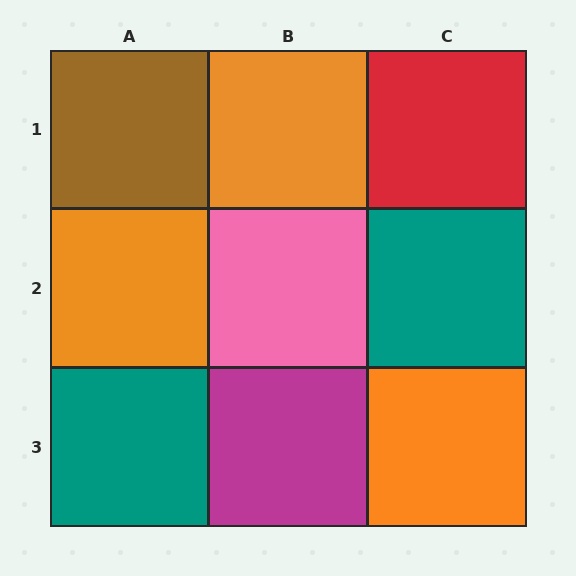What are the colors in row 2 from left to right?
Orange, pink, teal.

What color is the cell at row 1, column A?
Brown.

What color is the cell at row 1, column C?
Red.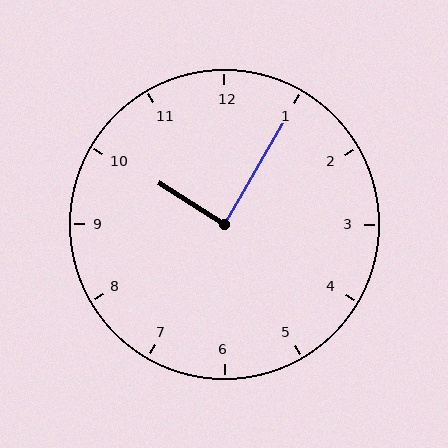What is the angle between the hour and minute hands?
Approximately 88 degrees.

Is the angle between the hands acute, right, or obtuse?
It is right.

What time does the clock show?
10:05.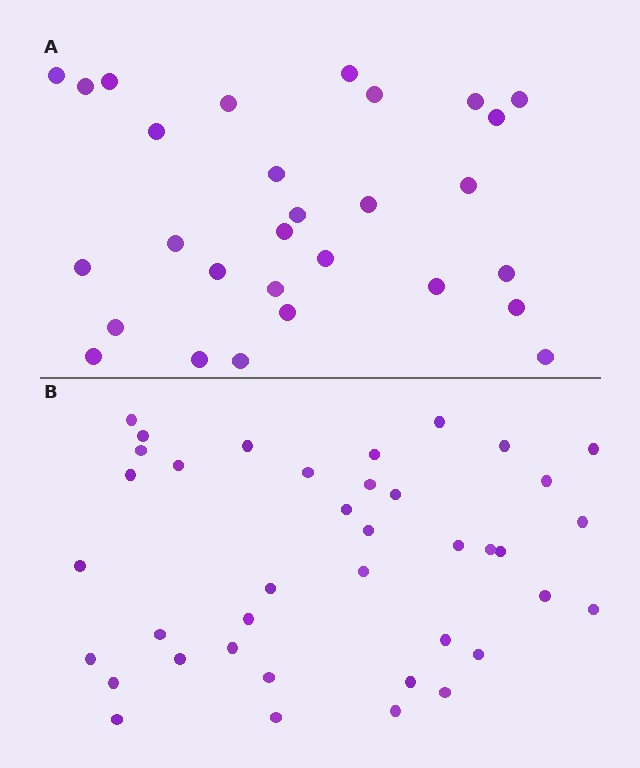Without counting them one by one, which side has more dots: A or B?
Region B (the bottom region) has more dots.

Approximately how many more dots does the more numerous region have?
Region B has roughly 10 or so more dots than region A.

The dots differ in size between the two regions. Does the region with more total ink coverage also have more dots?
No. Region A has more total ink coverage because its dots are larger, but region B actually contains more individual dots. Total area can be misleading — the number of items is what matters here.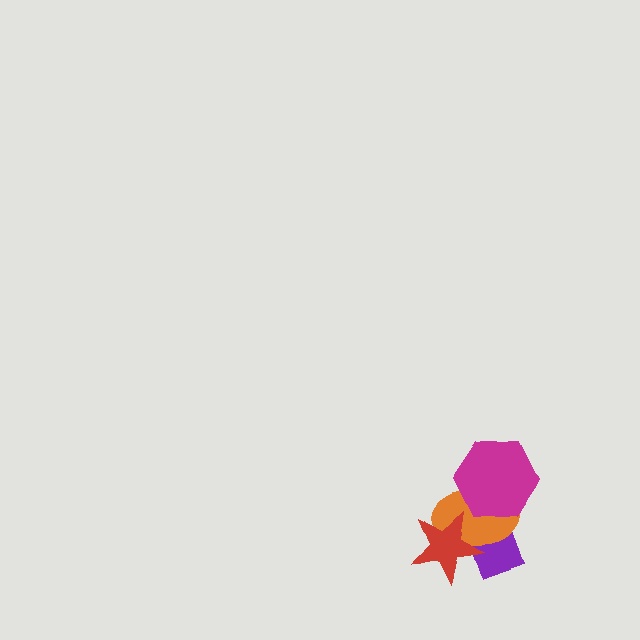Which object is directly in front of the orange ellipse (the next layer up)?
The red star is directly in front of the orange ellipse.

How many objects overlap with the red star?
2 objects overlap with the red star.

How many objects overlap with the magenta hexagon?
1 object overlaps with the magenta hexagon.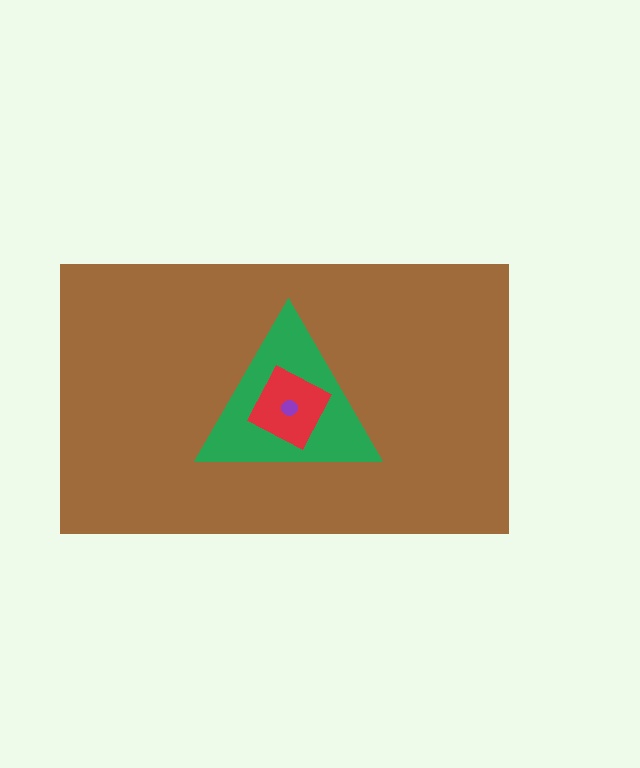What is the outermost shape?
The brown rectangle.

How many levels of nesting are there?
4.